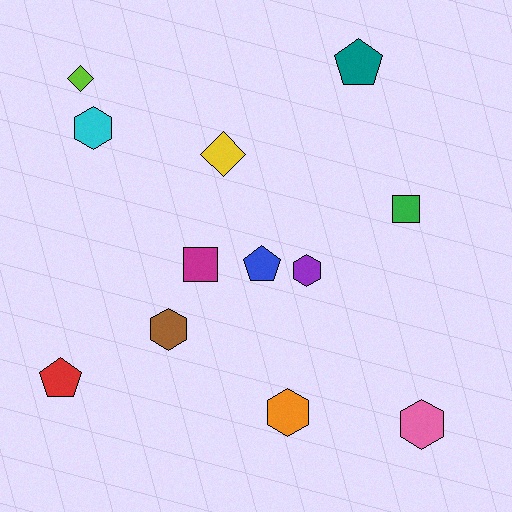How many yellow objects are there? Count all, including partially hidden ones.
There is 1 yellow object.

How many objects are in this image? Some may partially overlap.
There are 12 objects.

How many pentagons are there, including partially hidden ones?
There are 3 pentagons.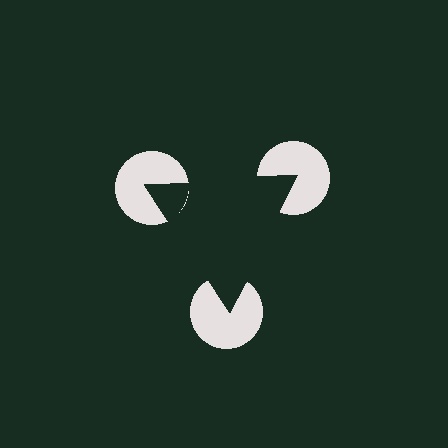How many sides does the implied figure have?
3 sides.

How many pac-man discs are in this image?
There are 3 — one at each vertex of the illusory triangle.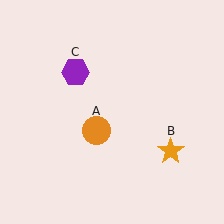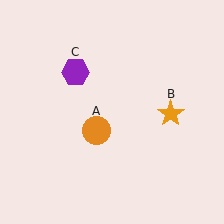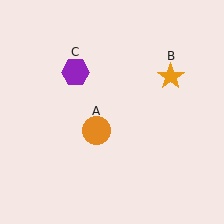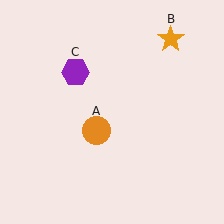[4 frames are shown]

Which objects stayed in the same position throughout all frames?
Orange circle (object A) and purple hexagon (object C) remained stationary.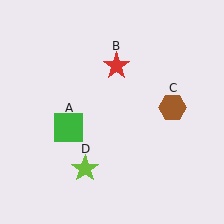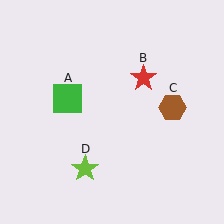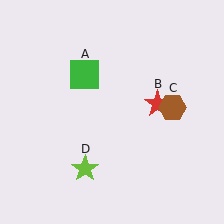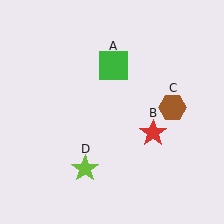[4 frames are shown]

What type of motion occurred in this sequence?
The green square (object A), red star (object B) rotated clockwise around the center of the scene.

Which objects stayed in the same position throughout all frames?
Brown hexagon (object C) and lime star (object D) remained stationary.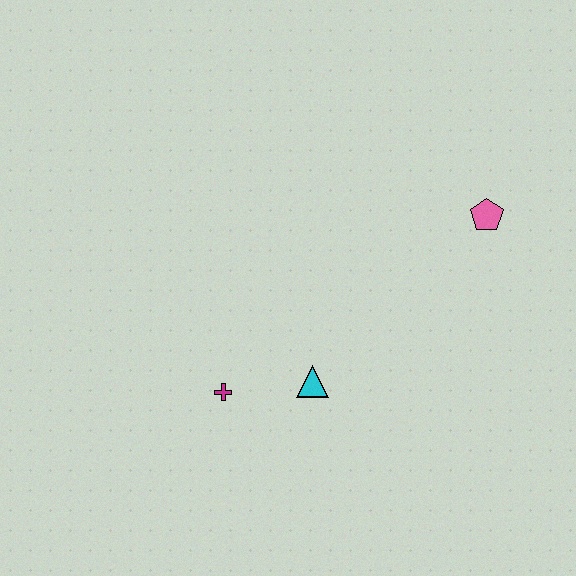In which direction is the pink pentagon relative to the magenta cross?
The pink pentagon is to the right of the magenta cross.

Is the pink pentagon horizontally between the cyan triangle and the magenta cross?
No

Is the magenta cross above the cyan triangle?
No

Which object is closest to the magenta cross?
The cyan triangle is closest to the magenta cross.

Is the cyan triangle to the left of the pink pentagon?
Yes